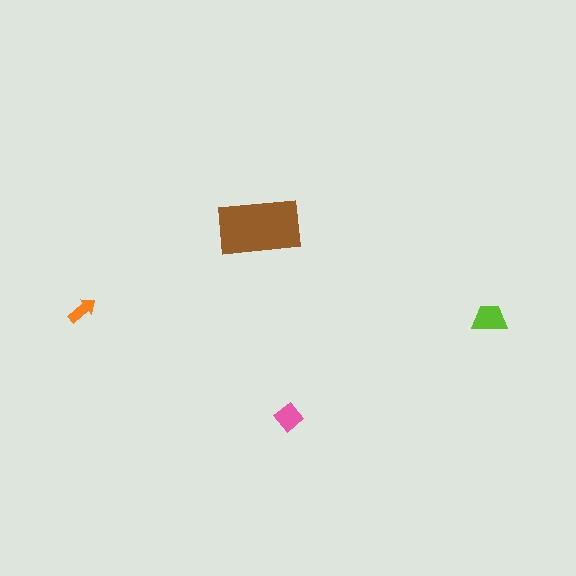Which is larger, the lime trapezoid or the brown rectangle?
The brown rectangle.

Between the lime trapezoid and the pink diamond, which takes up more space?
The lime trapezoid.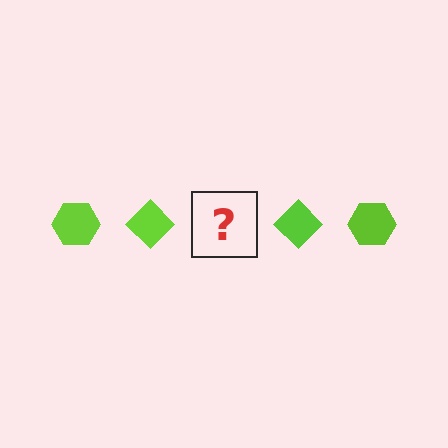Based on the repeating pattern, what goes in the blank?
The blank should be a lime hexagon.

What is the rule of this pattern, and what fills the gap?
The rule is that the pattern cycles through hexagon, diamond shapes in lime. The gap should be filled with a lime hexagon.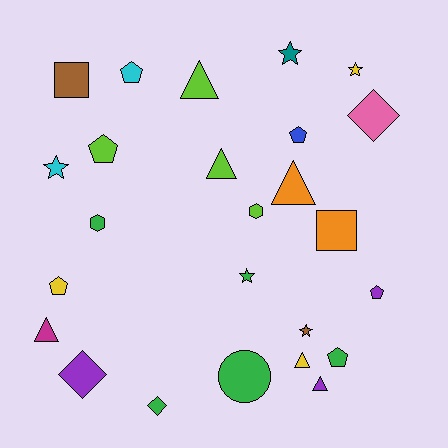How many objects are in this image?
There are 25 objects.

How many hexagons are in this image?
There are 2 hexagons.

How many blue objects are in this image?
There is 1 blue object.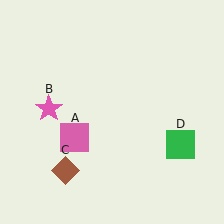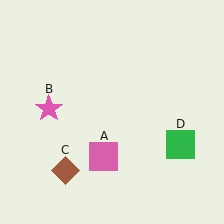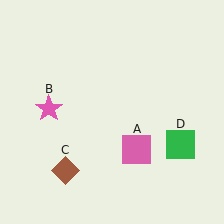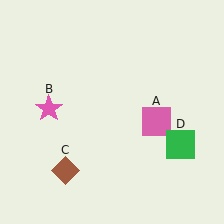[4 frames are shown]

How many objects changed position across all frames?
1 object changed position: pink square (object A).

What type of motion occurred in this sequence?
The pink square (object A) rotated counterclockwise around the center of the scene.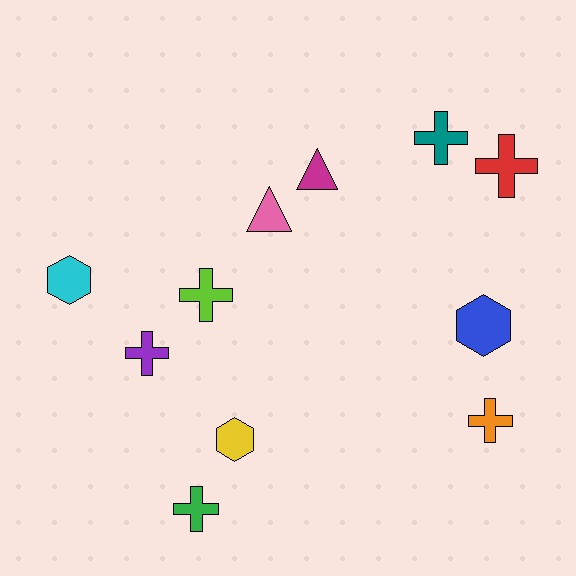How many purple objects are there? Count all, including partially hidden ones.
There is 1 purple object.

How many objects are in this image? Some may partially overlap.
There are 11 objects.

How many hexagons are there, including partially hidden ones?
There are 3 hexagons.